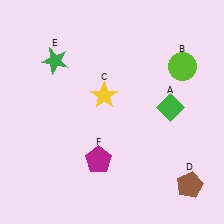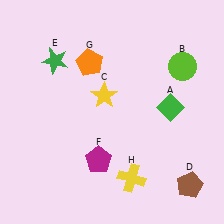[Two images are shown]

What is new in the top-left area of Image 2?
An orange pentagon (G) was added in the top-left area of Image 2.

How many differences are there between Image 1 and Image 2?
There are 2 differences between the two images.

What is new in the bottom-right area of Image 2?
A yellow cross (H) was added in the bottom-right area of Image 2.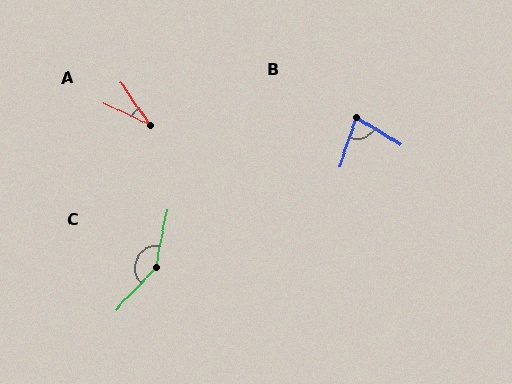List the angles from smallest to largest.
A (31°), B (76°), C (147°).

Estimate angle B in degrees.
Approximately 76 degrees.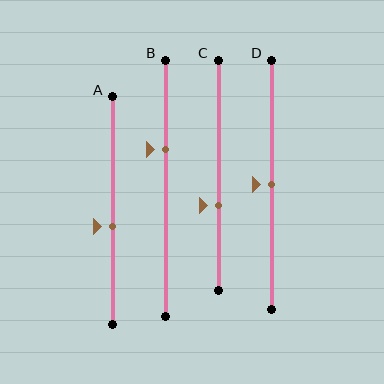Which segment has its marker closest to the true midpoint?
Segment D has its marker closest to the true midpoint.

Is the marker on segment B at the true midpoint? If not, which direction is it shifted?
No, the marker on segment B is shifted upward by about 15% of the segment length.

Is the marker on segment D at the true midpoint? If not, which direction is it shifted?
Yes, the marker on segment D is at the true midpoint.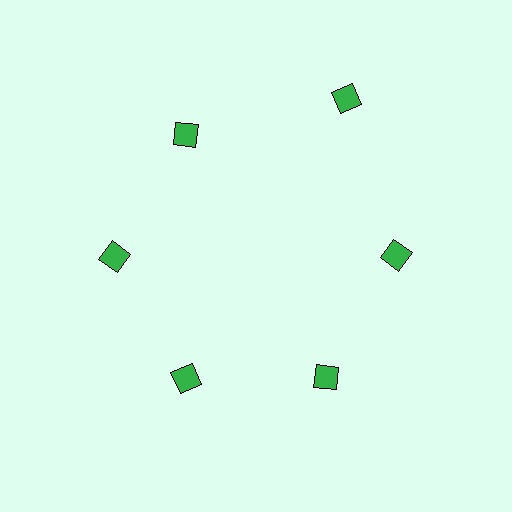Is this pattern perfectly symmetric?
No. The 6 green diamonds are arranged in a ring, but one element near the 1 o'clock position is pushed outward from the center, breaking the 6-fold rotational symmetry.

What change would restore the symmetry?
The symmetry would be restored by moving it inward, back onto the ring so that all 6 diamonds sit at equal angles and equal distance from the center.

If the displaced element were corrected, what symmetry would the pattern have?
It would have 6-fold rotational symmetry — the pattern would map onto itself every 60 degrees.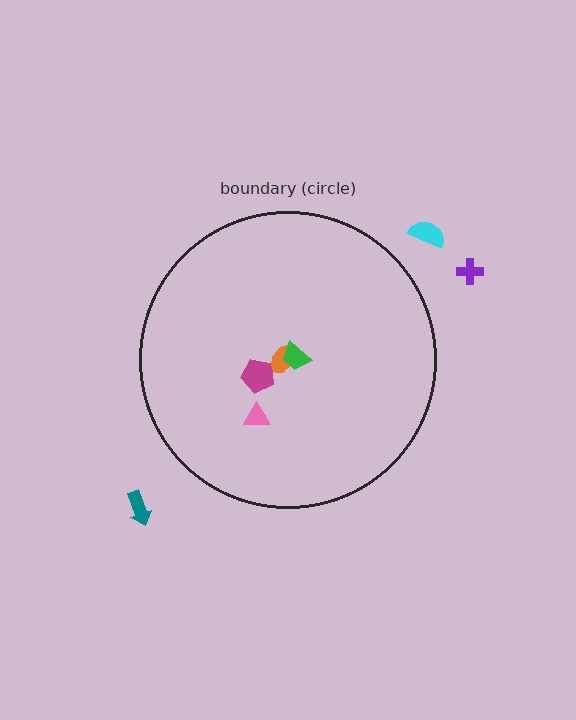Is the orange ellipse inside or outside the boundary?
Inside.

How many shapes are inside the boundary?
4 inside, 3 outside.